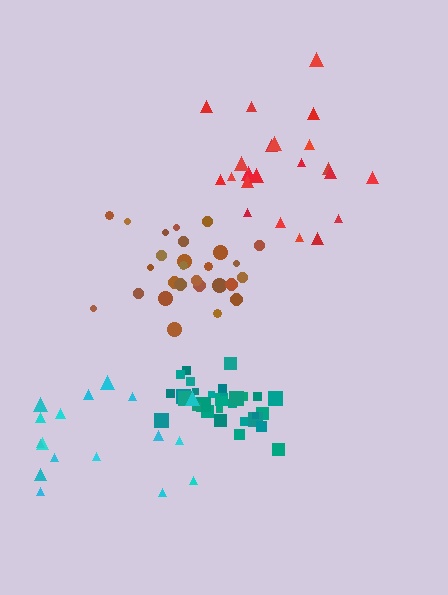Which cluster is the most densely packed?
Teal.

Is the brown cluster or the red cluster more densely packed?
Brown.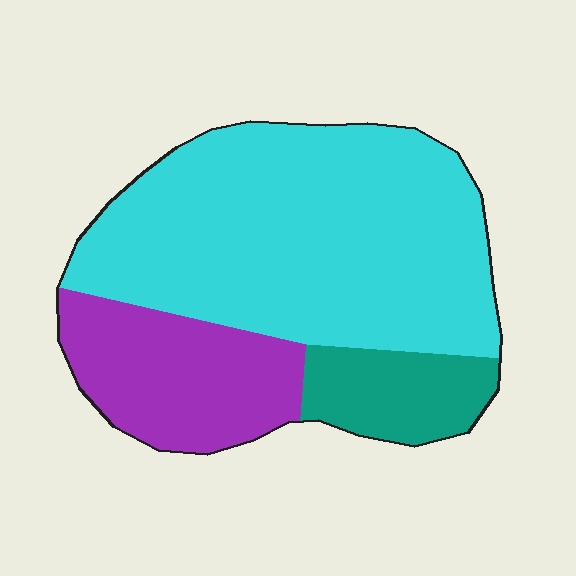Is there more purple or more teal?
Purple.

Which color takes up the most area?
Cyan, at roughly 65%.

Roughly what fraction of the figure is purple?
Purple takes up between a sixth and a third of the figure.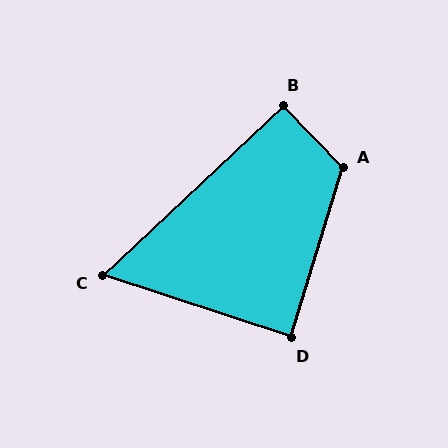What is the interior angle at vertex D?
Approximately 89 degrees (approximately right).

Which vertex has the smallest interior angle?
C, at approximately 61 degrees.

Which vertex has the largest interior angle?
A, at approximately 119 degrees.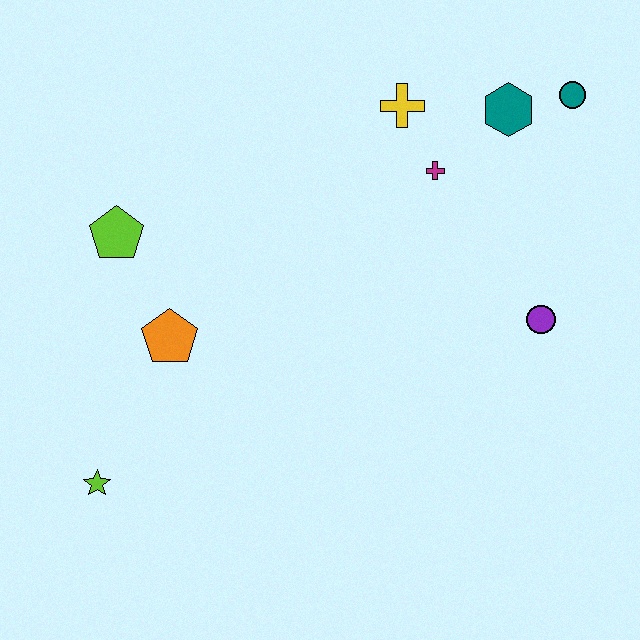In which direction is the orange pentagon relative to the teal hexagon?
The orange pentagon is to the left of the teal hexagon.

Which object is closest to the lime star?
The orange pentagon is closest to the lime star.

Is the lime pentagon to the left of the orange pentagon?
Yes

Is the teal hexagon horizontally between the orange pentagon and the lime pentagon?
No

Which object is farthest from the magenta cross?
The lime star is farthest from the magenta cross.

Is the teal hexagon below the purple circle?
No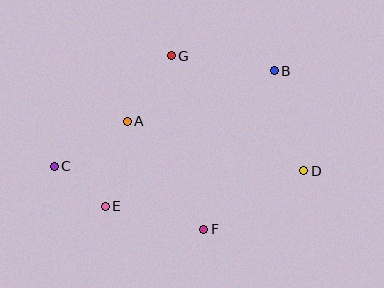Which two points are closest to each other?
Points C and E are closest to each other.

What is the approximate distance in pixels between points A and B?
The distance between A and B is approximately 155 pixels.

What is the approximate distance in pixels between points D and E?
The distance between D and E is approximately 202 pixels.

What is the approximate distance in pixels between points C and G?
The distance between C and G is approximately 161 pixels.